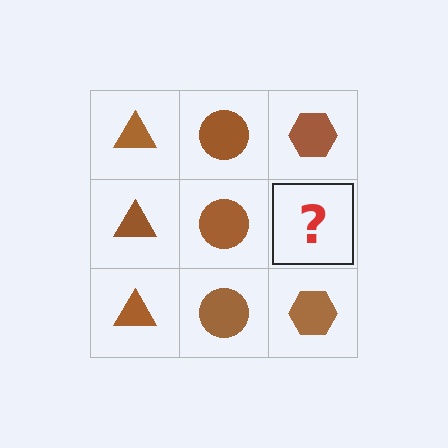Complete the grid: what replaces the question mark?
The question mark should be replaced with a brown hexagon.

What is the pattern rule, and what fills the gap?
The rule is that each column has a consistent shape. The gap should be filled with a brown hexagon.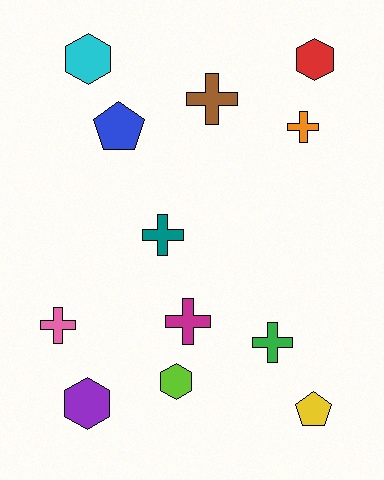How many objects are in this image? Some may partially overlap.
There are 12 objects.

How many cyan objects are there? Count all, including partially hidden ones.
There is 1 cyan object.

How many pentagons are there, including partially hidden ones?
There are 2 pentagons.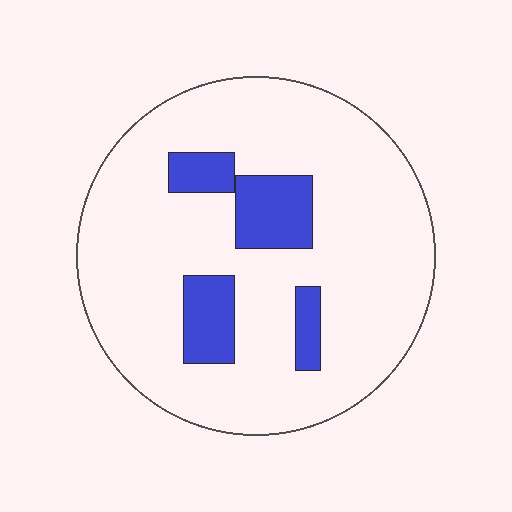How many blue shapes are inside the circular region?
4.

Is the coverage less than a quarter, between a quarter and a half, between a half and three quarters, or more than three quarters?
Less than a quarter.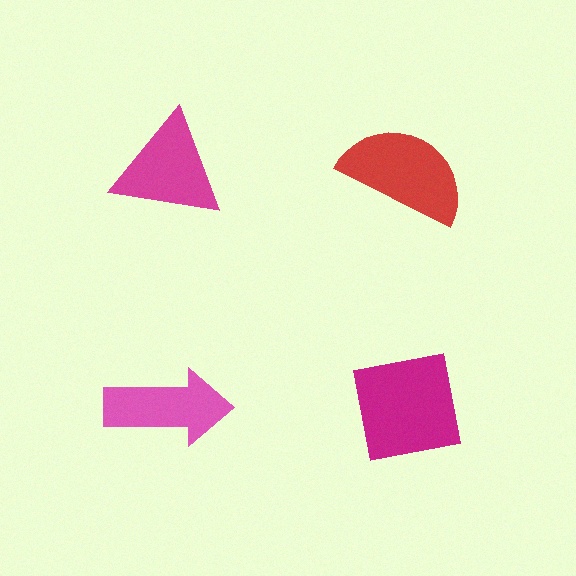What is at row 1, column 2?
A red semicircle.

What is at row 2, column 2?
A magenta square.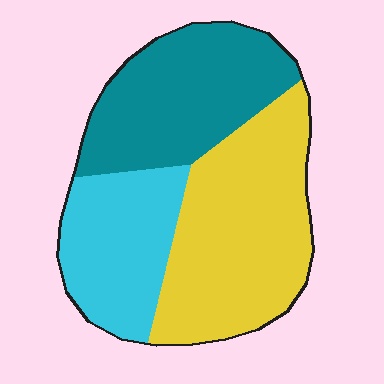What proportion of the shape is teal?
Teal covers around 35% of the shape.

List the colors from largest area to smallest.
From largest to smallest: yellow, teal, cyan.